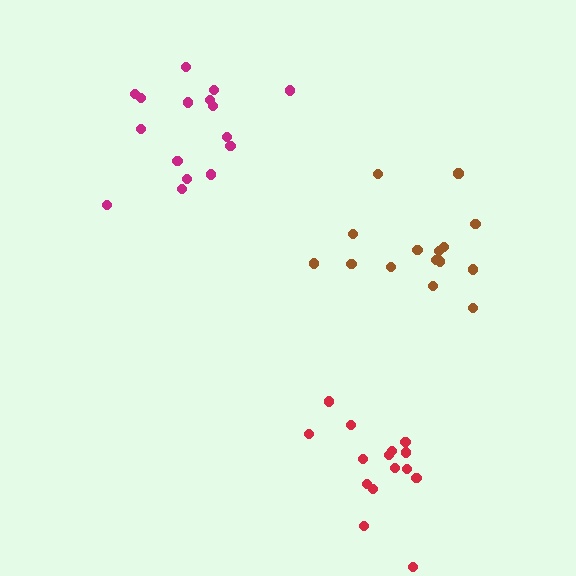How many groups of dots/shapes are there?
There are 3 groups.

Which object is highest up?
The magenta cluster is topmost.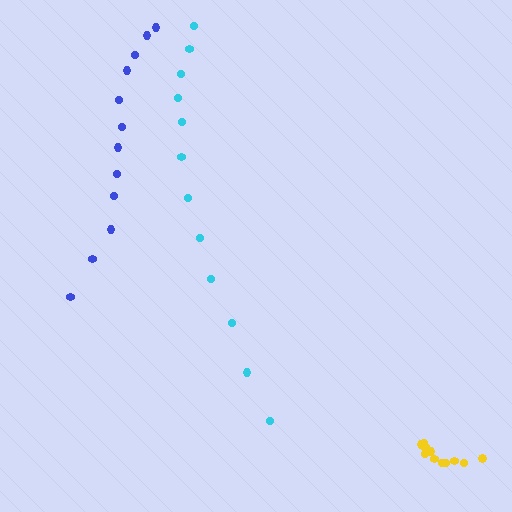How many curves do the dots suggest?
There are 3 distinct paths.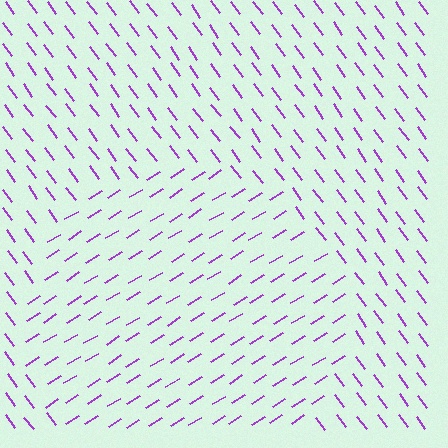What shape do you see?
I see a circle.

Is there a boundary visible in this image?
Yes, there is a texture boundary formed by a change in line orientation.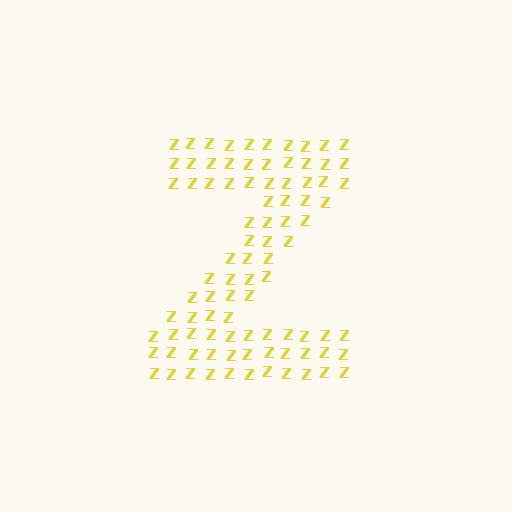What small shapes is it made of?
It is made of small letter Z's.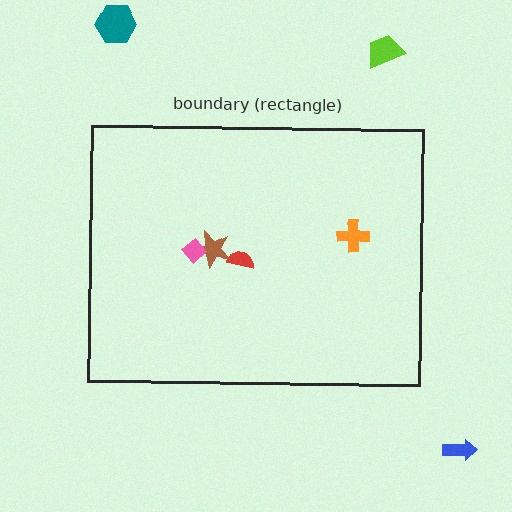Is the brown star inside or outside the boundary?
Inside.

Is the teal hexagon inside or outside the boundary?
Outside.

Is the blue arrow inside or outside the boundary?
Outside.